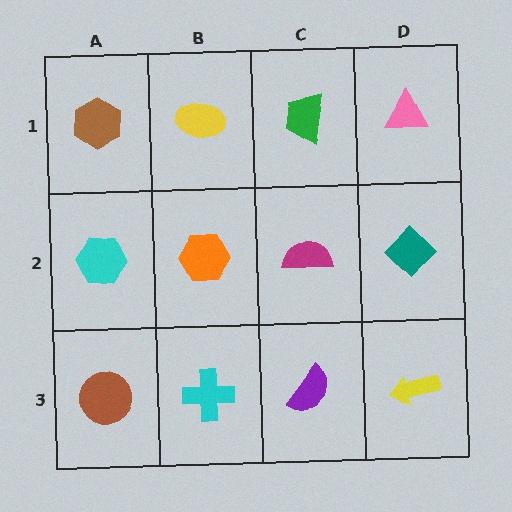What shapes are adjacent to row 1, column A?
A cyan hexagon (row 2, column A), a yellow ellipse (row 1, column B).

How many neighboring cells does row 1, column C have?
3.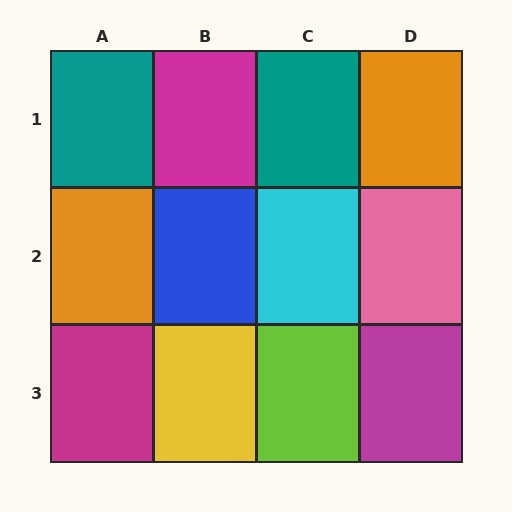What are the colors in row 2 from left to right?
Orange, blue, cyan, pink.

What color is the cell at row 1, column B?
Magenta.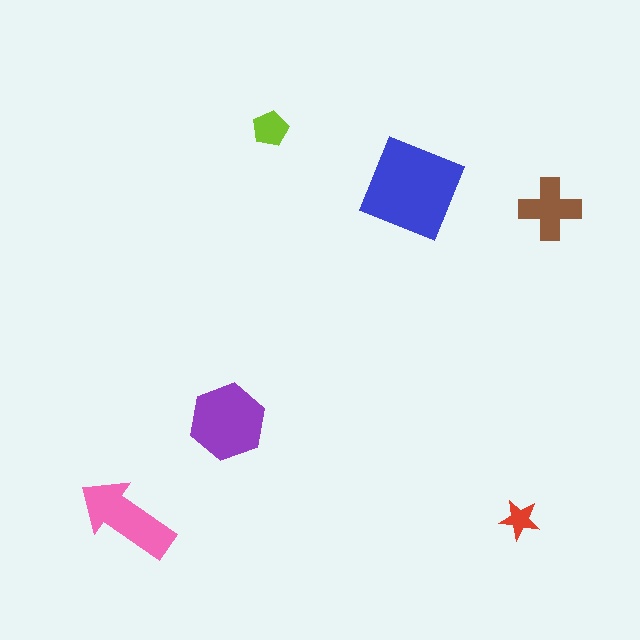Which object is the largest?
The blue square.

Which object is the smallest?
The red star.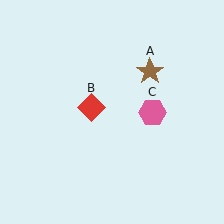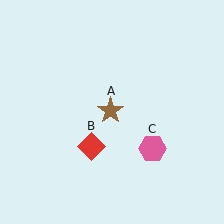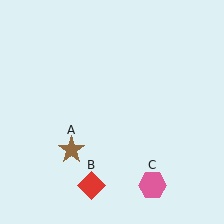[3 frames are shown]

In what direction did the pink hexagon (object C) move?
The pink hexagon (object C) moved down.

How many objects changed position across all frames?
3 objects changed position: brown star (object A), red diamond (object B), pink hexagon (object C).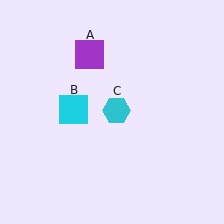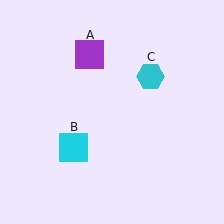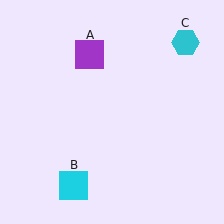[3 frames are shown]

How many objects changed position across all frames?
2 objects changed position: cyan square (object B), cyan hexagon (object C).